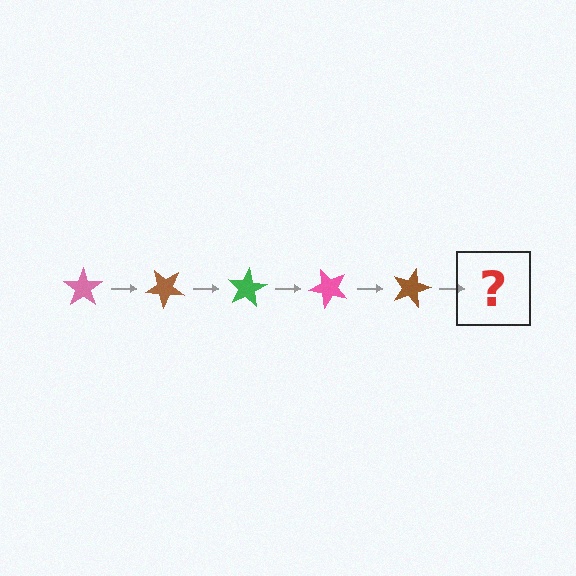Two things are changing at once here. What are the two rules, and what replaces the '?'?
The two rules are that it rotates 40 degrees each step and the color cycles through pink, brown, and green. The '?' should be a green star, rotated 200 degrees from the start.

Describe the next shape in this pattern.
It should be a green star, rotated 200 degrees from the start.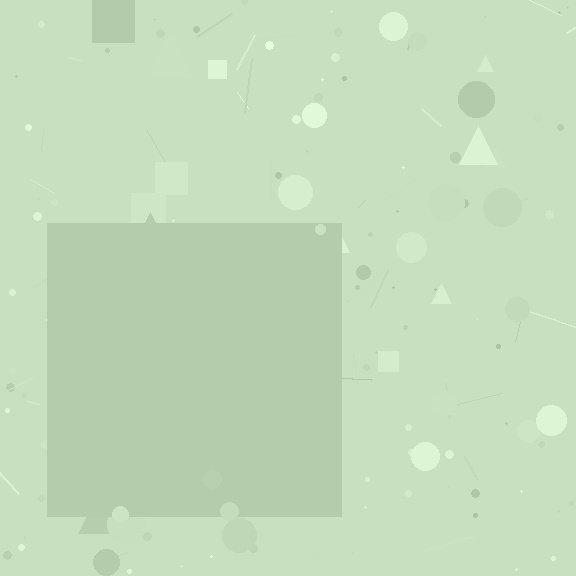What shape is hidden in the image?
A square is hidden in the image.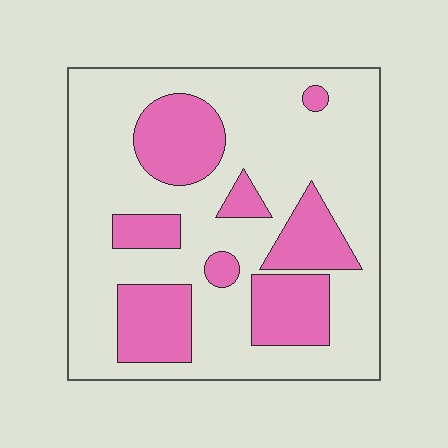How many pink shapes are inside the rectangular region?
8.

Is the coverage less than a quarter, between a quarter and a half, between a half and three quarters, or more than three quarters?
Between a quarter and a half.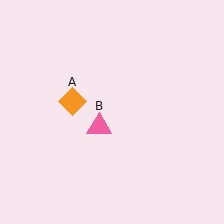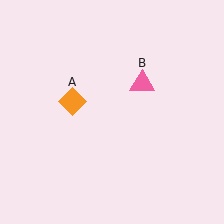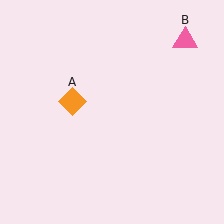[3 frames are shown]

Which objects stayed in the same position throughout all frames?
Orange diamond (object A) remained stationary.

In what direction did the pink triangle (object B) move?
The pink triangle (object B) moved up and to the right.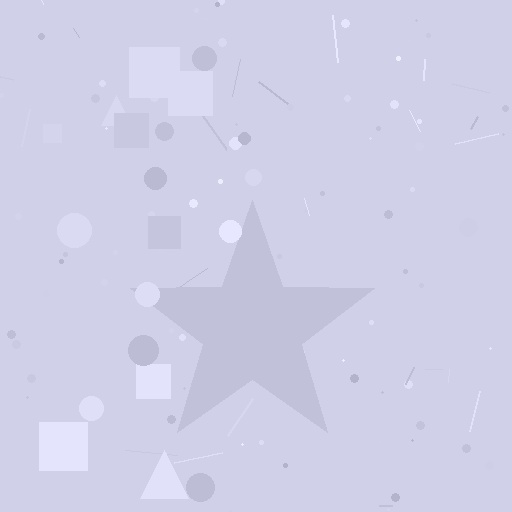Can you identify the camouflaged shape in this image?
The camouflaged shape is a star.